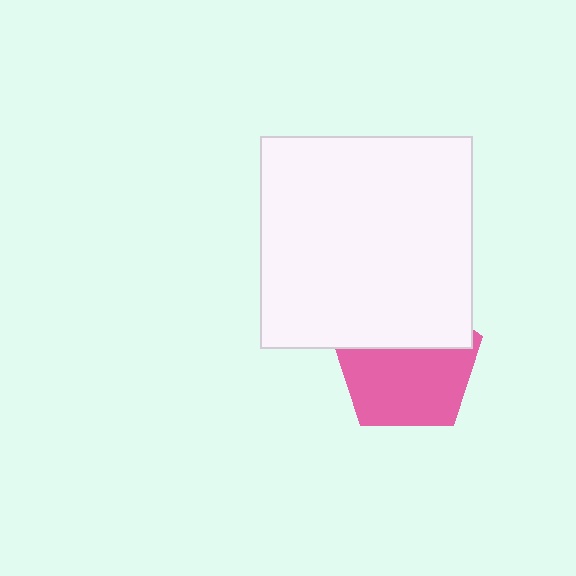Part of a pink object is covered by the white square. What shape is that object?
It is a pentagon.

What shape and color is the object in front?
The object in front is a white square.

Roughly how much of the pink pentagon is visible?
About half of it is visible (roughly 60%).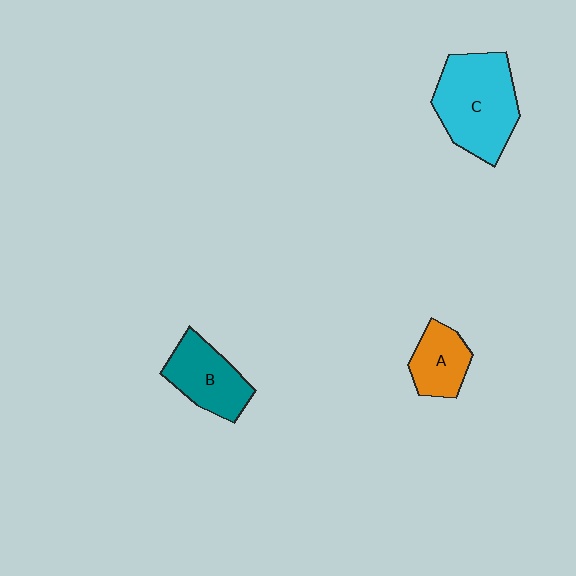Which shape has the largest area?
Shape C (cyan).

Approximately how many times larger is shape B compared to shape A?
Approximately 1.3 times.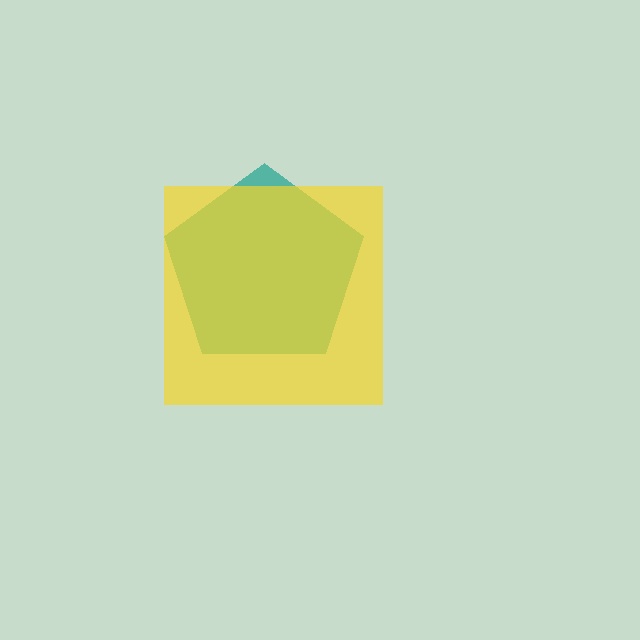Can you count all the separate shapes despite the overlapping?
Yes, there are 2 separate shapes.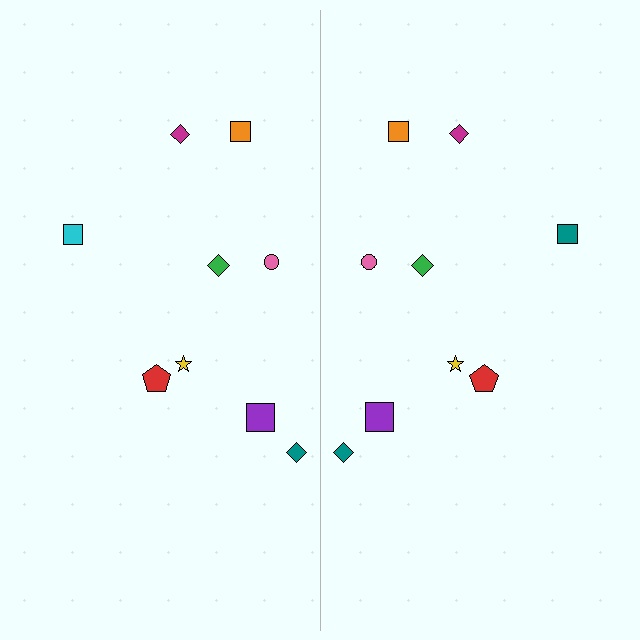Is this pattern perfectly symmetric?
No, the pattern is not perfectly symmetric. The teal square on the right side breaks the symmetry — its mirror counterpart is cyan.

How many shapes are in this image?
There are 18 shapes in this image.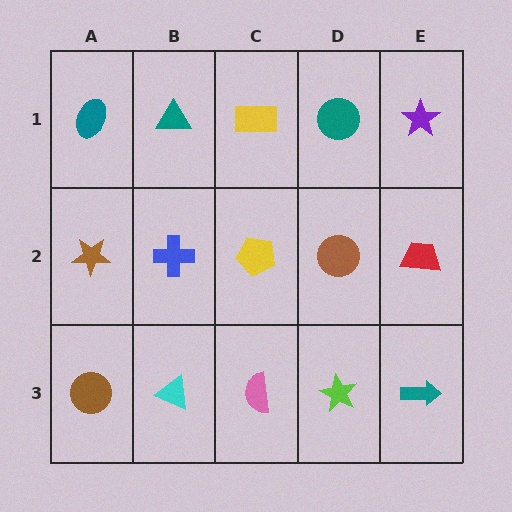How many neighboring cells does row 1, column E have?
2.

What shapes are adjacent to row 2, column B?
A teal triangle (row 1, column B), a cyan triangle (row 3, column B), a brown star (row 2, column A), a yellow pentagon (row 2, column C).